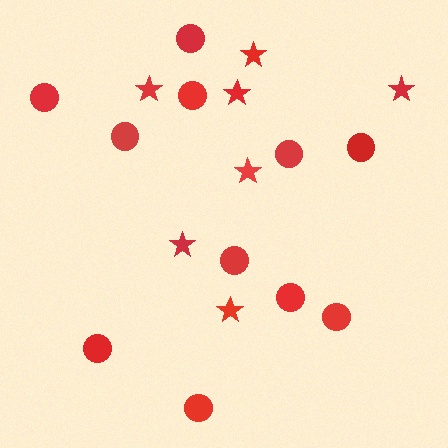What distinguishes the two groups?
There are 2 groups: one group of stars (7) and one group of circles (11).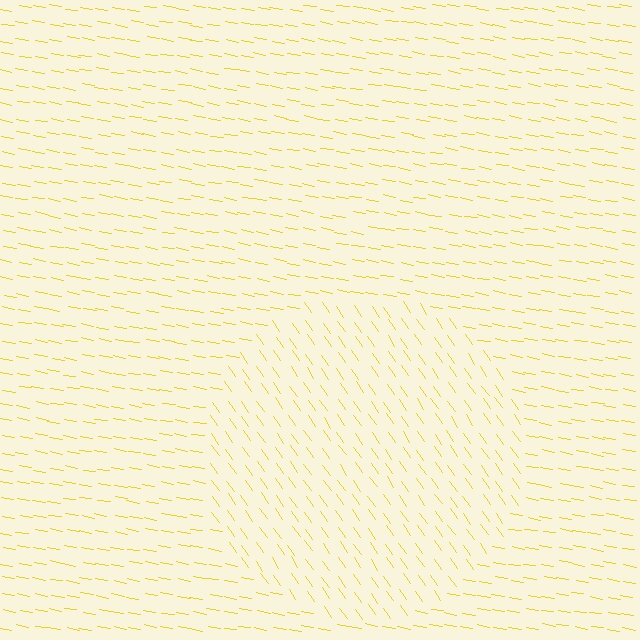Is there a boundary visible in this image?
Yes, there is a texture boundary formed by a change in line orientation.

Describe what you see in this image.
The image is filled with small yellow line segments. A circle region in the image has lines oriented differently from the surrounding lines, creating a visible texture boundary.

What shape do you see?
I see a circle.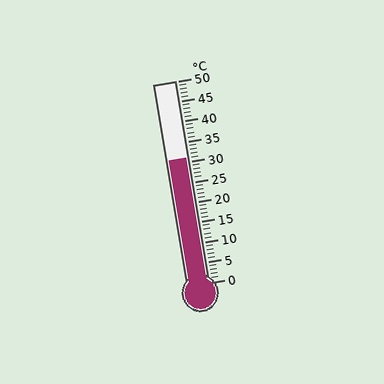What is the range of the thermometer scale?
The thermometer scale ranges from 0°C to 50°C.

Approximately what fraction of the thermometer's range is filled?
The thermometer is filled to approximately 60% of its range.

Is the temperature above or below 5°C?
The temperature is above 5°C.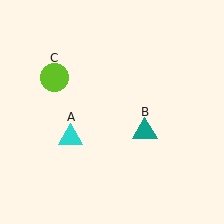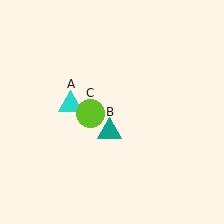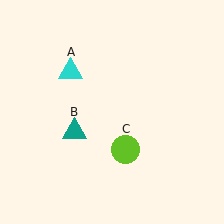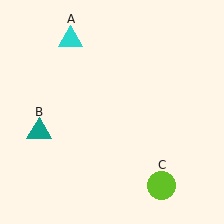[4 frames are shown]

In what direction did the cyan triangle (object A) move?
The cyan triangle (object A) moved up.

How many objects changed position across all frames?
3 objects changed position: cyan triangle (object A), teal triangle (object B), lime circle (object C).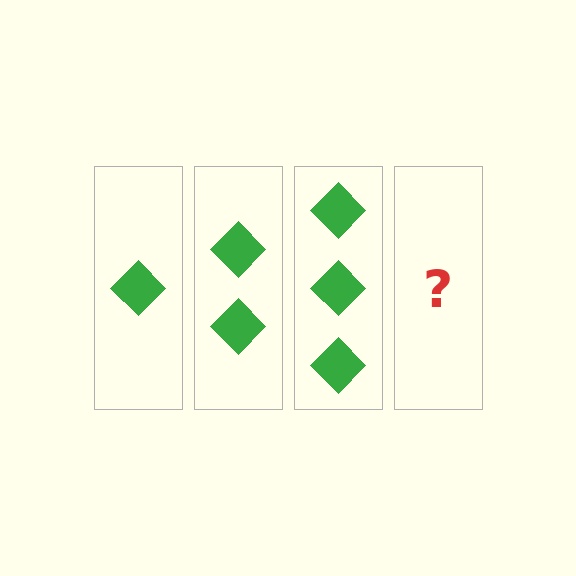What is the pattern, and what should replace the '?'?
The pattern is that each step adds one more diamond. The '?' should be 4 diamonds.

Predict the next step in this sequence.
The next step is 4 diamonds.